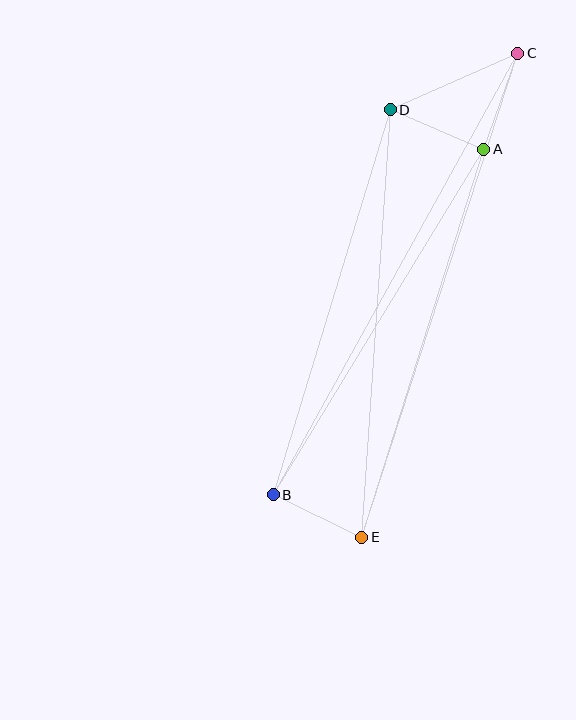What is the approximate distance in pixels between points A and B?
The distance between A and B is approximately 405 pixels.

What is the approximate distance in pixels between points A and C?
The distance between A and C is approximately 102 pixels.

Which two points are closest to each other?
Points B and E are closest to each other.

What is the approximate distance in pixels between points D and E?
The distance between D and E is approximately 428 pixels.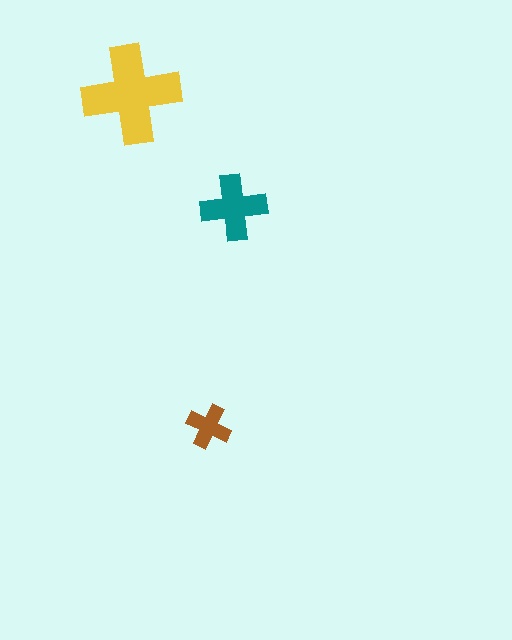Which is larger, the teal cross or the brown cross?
The teal one.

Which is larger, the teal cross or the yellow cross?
The yellow one.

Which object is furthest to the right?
The teal cross is rightmost.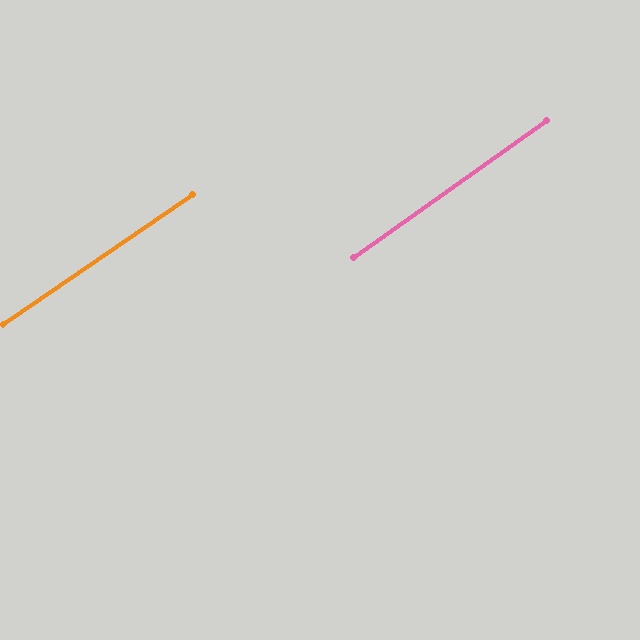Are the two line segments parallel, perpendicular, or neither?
Parallel — their directions differ by only 0.7°.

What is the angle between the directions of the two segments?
Approximately 1 degree.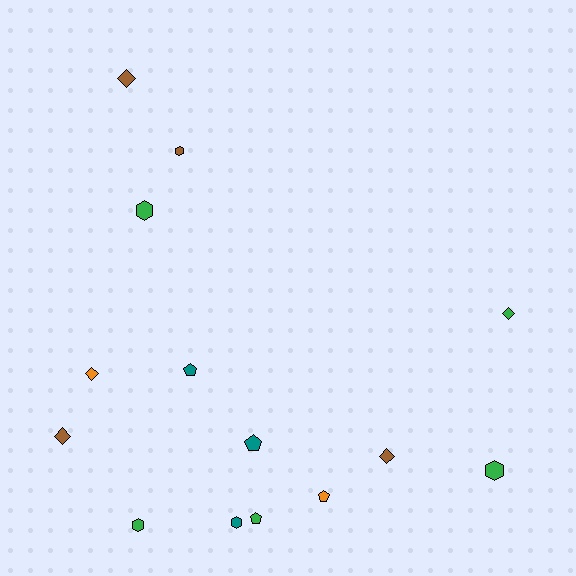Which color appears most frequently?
Green, with 5 objects.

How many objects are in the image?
There are 14 objects.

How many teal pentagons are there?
There are 2 teal pentagons.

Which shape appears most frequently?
Diamond, with 5 objects.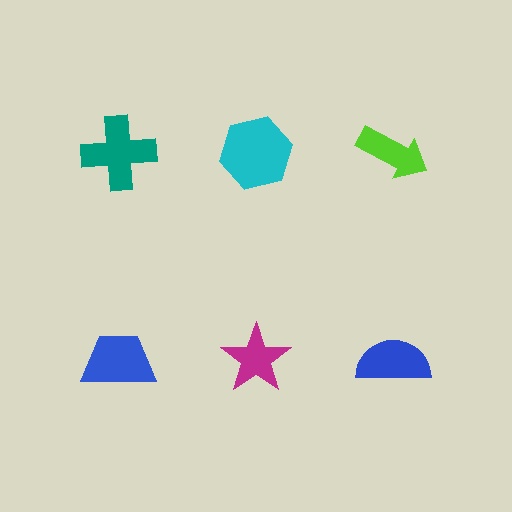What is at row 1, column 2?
A cyan hexagon.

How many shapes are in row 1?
3 shapes.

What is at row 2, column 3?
A blue semicircle.